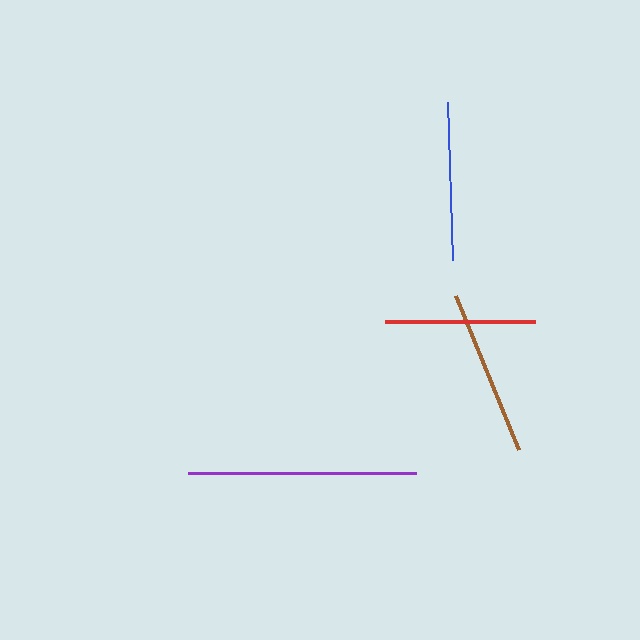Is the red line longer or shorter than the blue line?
The blue line is longer than the red line.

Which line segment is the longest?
The purple line is the longest at approximately 228 pixels.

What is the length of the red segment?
The red segment is approximately 150 pixels long.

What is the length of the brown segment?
The brown segment is approximately 166 pixels long.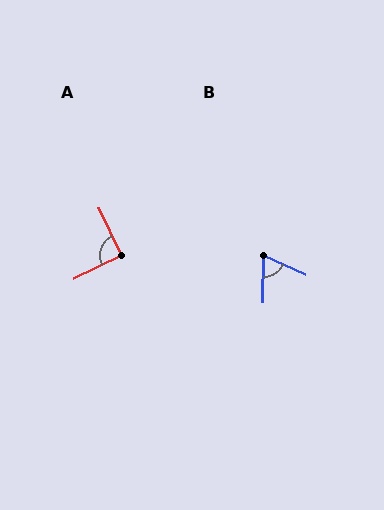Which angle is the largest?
A, at approximately 91 degrees.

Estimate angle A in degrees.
Approximately 91 degrees.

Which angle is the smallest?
B, at approximately 66 degrees.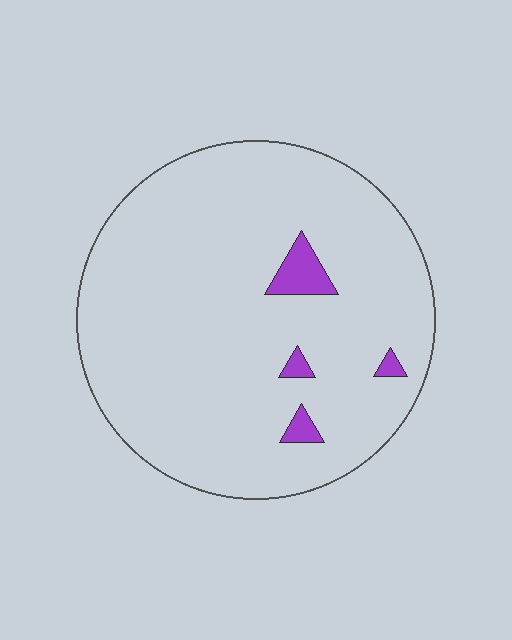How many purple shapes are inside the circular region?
4.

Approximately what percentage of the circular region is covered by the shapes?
Approximately 5%.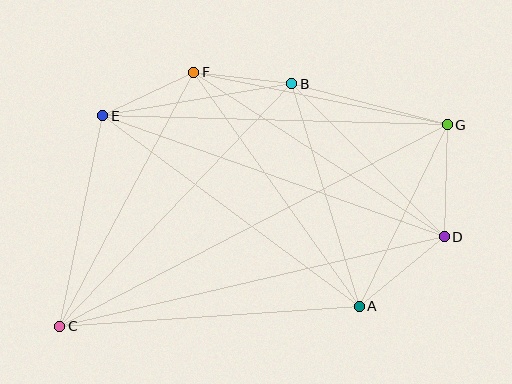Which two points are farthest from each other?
Points C and G are farthest from each other.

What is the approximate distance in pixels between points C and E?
The distance between C and E is approximately 215 pixels.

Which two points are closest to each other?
Points B and F are closest to each other.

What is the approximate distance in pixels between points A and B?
The distance between A and B is approximately 232 pixels.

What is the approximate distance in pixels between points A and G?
The distance between A and G is approximately 202 pixels.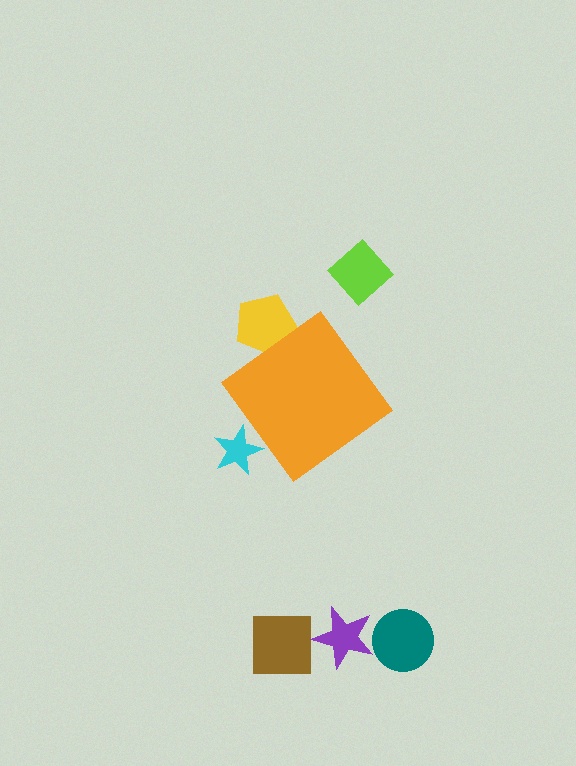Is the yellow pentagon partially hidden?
Yes, the yellow pentagon is partially hidden behind the orange diamond.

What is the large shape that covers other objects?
An orange diamond.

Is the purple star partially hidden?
No, the purple star is fully visible.